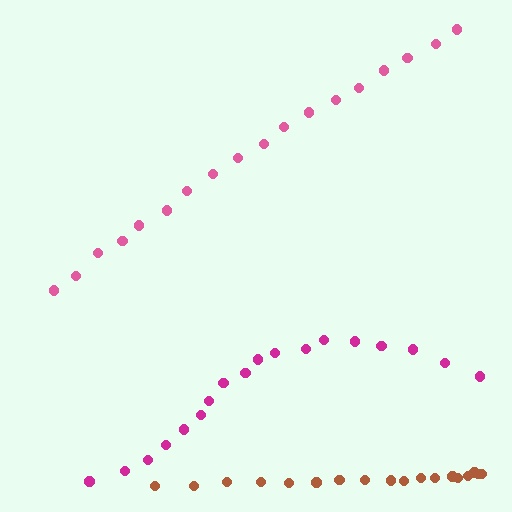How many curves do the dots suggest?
There are 3 distinct paths.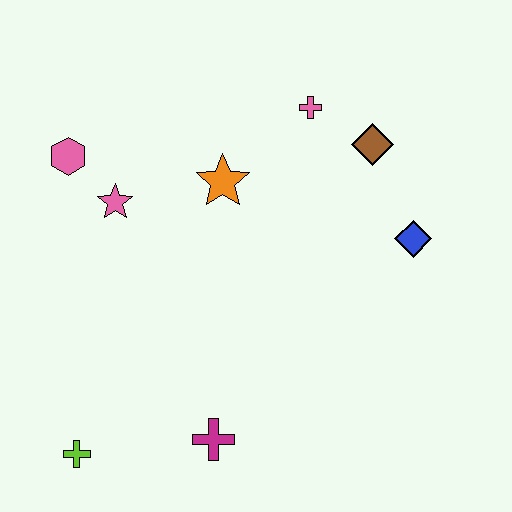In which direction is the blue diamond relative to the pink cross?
The blue diamond is below the pink cross.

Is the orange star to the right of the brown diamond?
No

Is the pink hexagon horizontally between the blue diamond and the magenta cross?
No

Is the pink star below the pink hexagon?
Yes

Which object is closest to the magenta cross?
The lime cross is closest to the magenta cross.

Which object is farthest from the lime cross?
The brown diamond is farthest from the lime cross.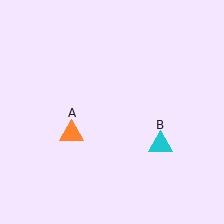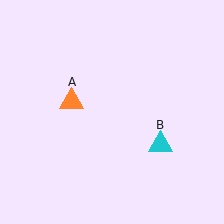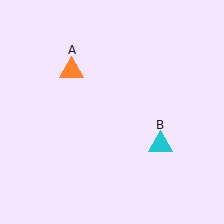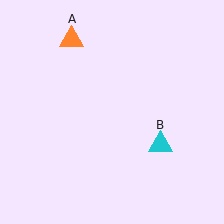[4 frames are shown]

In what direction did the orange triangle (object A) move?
The orange triangle (object A) moved up.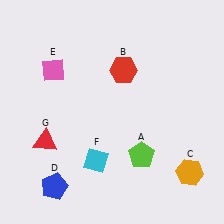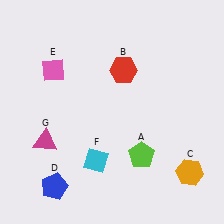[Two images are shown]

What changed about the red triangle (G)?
In Image 1, G is red. In Image 2, it changed to magenta.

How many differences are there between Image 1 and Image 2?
There is 1 difference between the two images.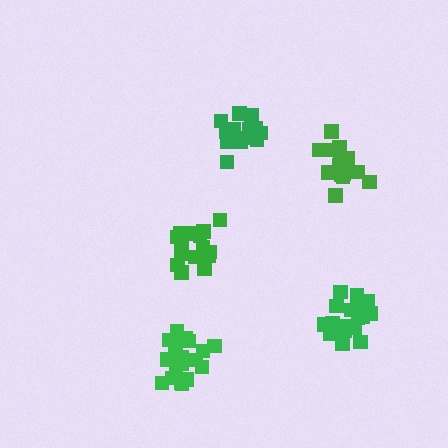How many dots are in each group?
Group 1: 18 dots, Group 2: 20 dots, Group 3: 16 dots, Group 4: 17 dots, Group 5: 20 dots (91 total).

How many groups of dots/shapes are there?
There are 5 groups.